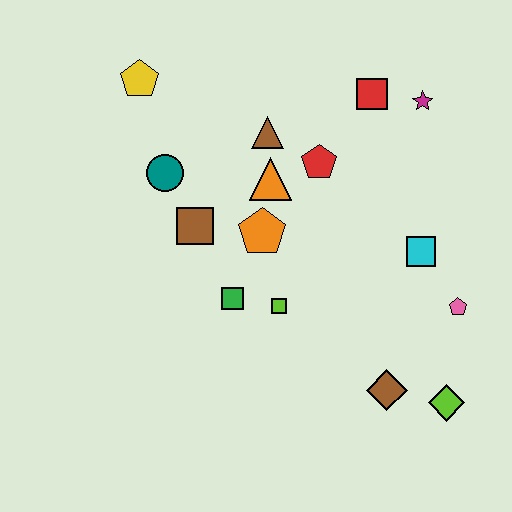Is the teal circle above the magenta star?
No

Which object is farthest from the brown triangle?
The lime diamond is farthest from the brown triangle.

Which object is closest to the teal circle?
The brown square is closest to the teal circle.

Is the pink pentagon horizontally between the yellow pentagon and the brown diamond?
No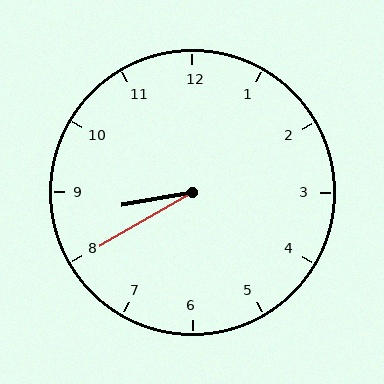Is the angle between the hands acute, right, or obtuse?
It is acute.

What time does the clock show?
8:40.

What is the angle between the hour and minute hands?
Approximately 20 degrees.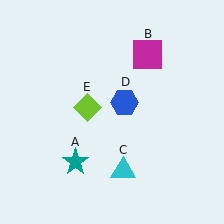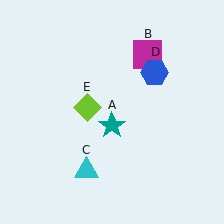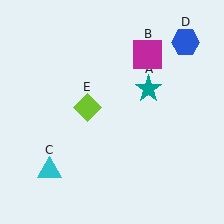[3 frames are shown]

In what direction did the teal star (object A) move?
The teal star (object A) moved up and to the right.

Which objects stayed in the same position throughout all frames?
Magenta square (object B) and lime diamond (object E) remained stationary.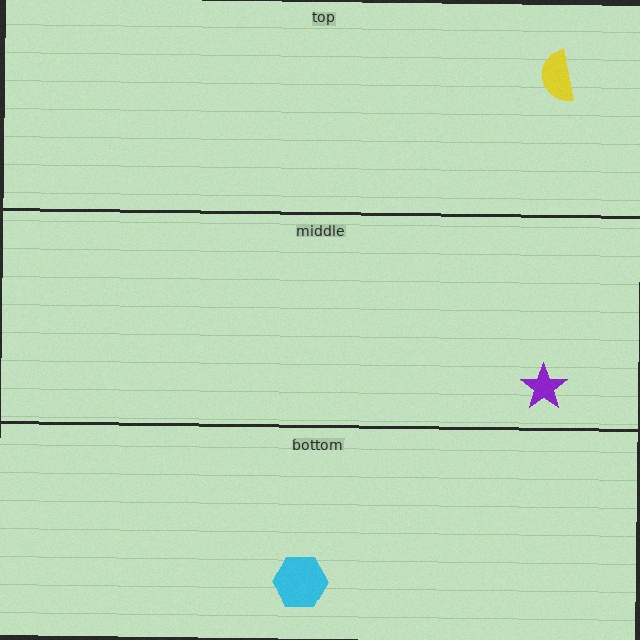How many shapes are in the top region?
1.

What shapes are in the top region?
The yellow semicircle.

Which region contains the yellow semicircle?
The top region.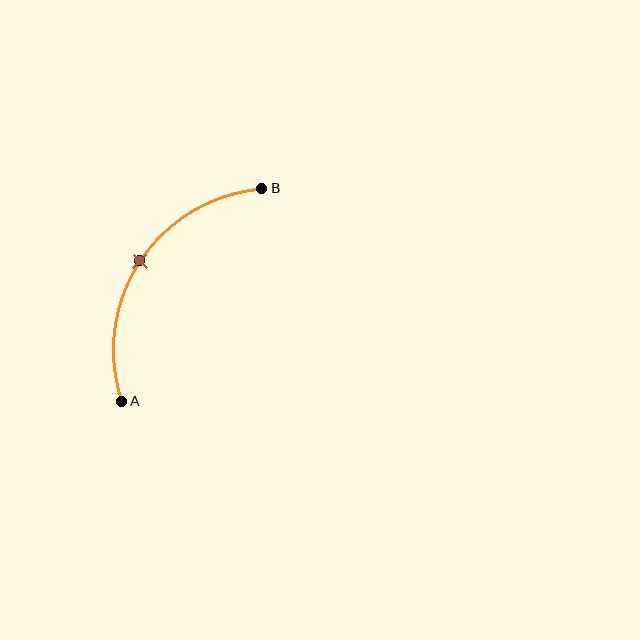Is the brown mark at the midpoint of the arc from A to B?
Yes. The brown mark lies on the arc at equal arc-length from both A and B — it is the arc midpoint.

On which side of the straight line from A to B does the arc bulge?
The arc bulges to the left of the straight line connecting A and B.